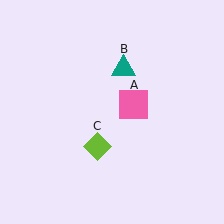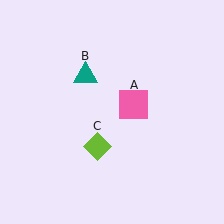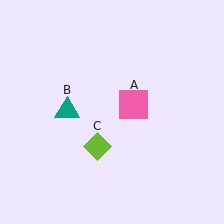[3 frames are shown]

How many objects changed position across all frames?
1 object changed position: teal triangle (object B).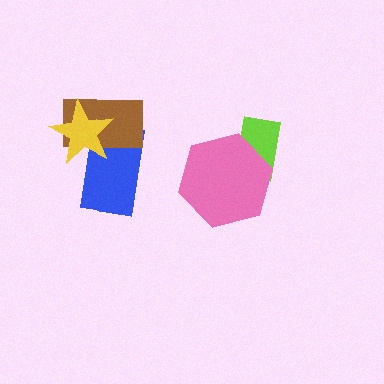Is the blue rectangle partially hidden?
Yes, it is partially covered by another shape.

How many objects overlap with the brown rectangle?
2 objects overlap with the brown rectangle.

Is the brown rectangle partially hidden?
Yes, it is partially covered by another shape.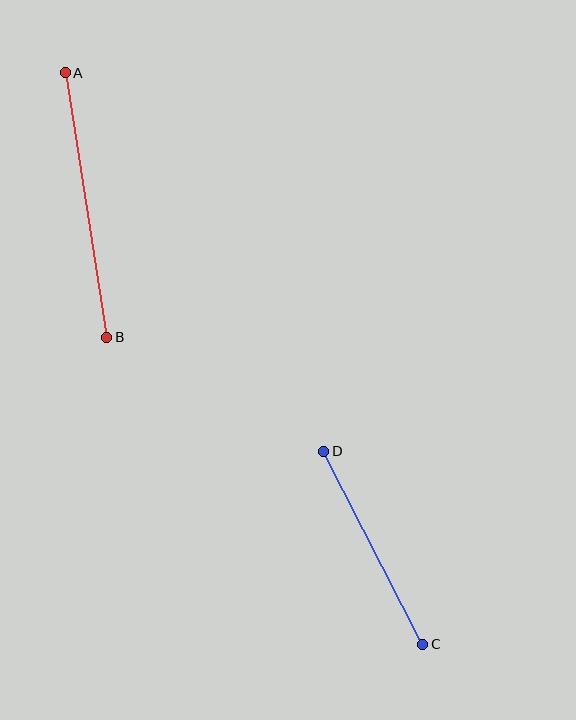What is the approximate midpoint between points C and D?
The midpoint is at approximately (373, 548) pixels.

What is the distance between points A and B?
The distance is approximately 268 pixels.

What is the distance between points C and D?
The distance is approximately 217 pixels.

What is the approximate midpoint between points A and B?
The midpoint is at approximately (86, 205) pixels.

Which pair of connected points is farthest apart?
Points A and B are farthest apart.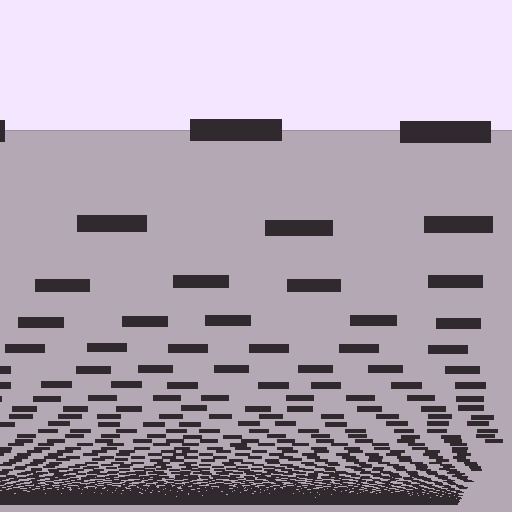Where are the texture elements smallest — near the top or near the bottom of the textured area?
Near the bottom.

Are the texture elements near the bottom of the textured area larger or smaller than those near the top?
Smaller. The gradient is inverted — elements near the bottom are smaller and denser.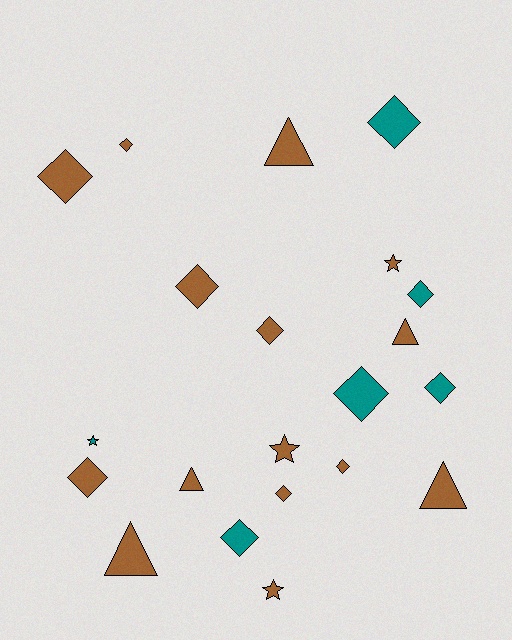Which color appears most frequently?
Brown, with 15 objects.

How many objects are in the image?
There are 21 objects.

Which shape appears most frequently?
Diamond, with 12 objects.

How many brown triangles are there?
There are 5 brown triangles.